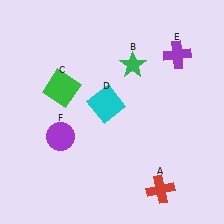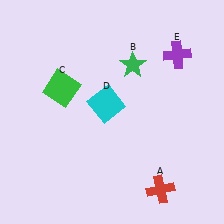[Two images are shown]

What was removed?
The purple circle (F) was removed in Image 2.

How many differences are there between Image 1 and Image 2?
There is 1 difference between the two images.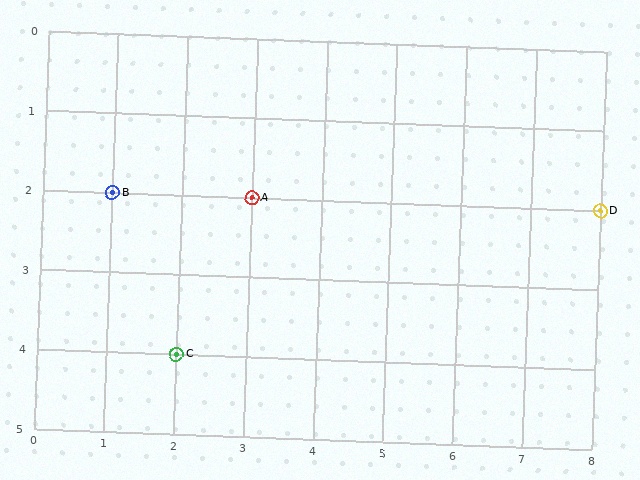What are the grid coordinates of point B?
Point B is at grid coordinates (1, 2).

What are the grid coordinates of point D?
Point D is at grid coordinates (8, 2).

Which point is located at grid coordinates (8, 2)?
Point D is at (8, 2).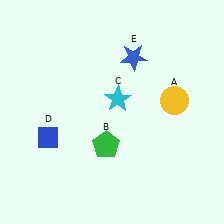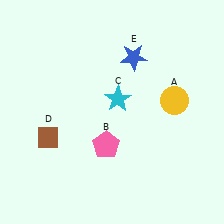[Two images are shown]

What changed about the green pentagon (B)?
In Image 1, B is green. In Image 2, it changed to pink.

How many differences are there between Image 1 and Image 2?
There are 2 differences between the two images.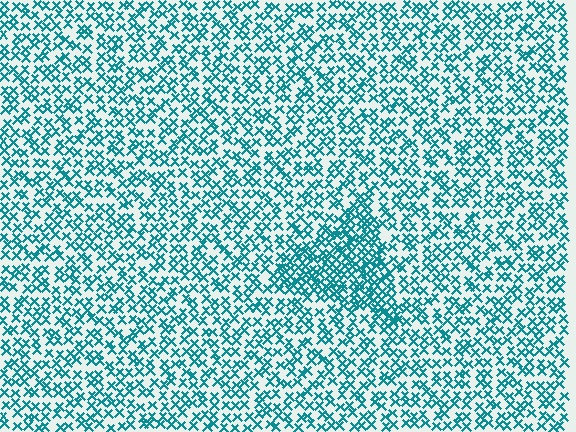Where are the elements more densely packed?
The elements are more densely packed inside the triangle boundary.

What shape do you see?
I see a triangle.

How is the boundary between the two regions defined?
The boundary is defined by a change in element density (approximately 1.8x ratio). All elements are the same color, size, and shape.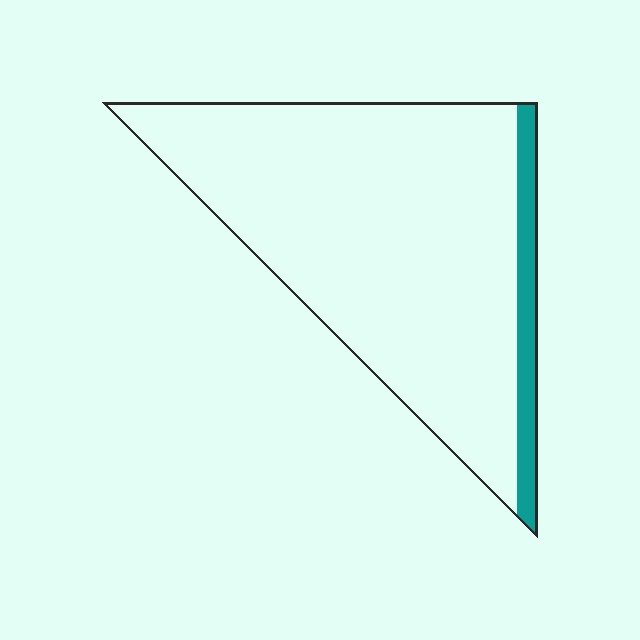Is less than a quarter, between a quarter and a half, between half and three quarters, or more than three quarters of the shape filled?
Less than a quarter.